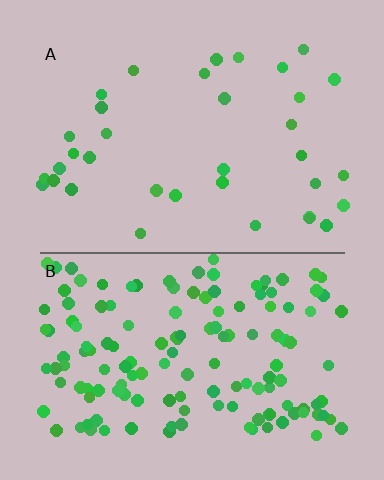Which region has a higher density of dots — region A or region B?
B (the bottom).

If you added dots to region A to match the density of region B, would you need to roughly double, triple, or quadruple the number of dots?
Approximately quadruple.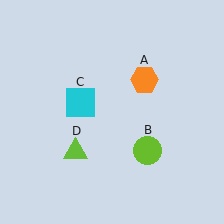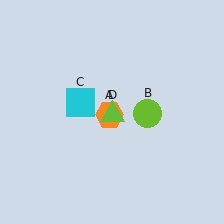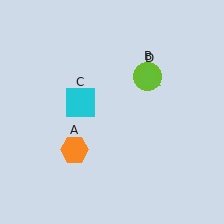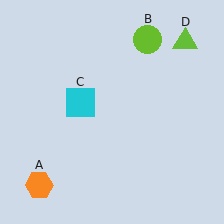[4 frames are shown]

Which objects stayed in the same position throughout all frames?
Cyan square (object C) remained stationary.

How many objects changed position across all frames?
3 objects changed position: orange hexagon (object A), lime circle (object B), lime triangle (object D).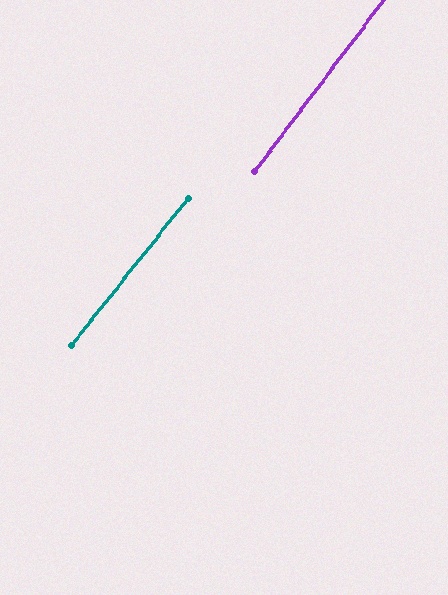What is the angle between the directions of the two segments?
Approximately 2 degrees.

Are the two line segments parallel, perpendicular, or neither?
Parallel — their directions differ by only 1.6°.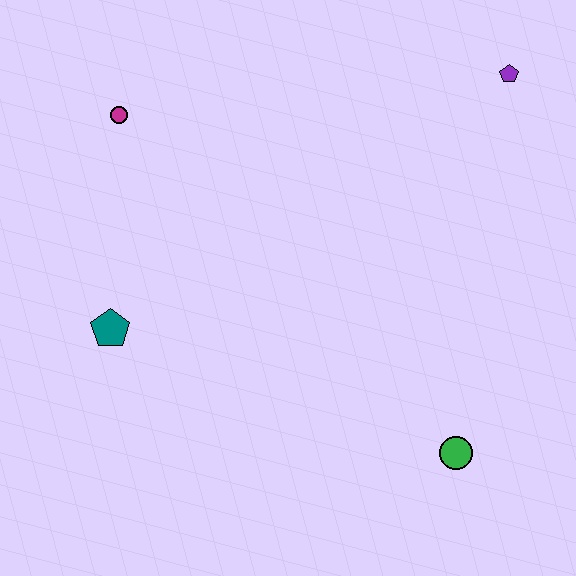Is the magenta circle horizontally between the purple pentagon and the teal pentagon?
Yes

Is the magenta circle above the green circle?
Yes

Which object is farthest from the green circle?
The magenta circle is farthest from the green circle.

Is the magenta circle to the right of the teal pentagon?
Yes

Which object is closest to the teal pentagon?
The magenta circle is closest to the teal pentagon.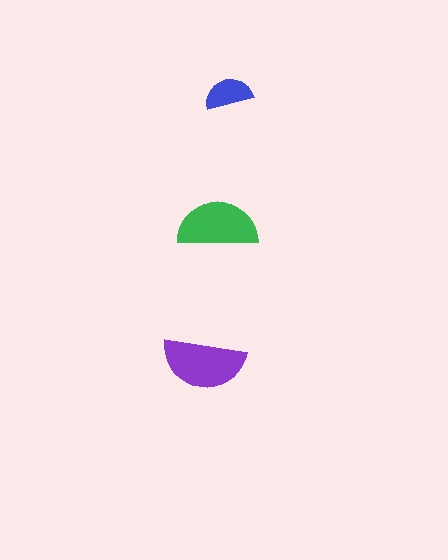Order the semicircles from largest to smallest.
the purple one, the green one, the blue one.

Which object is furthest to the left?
The purple semicircle is leftmost.